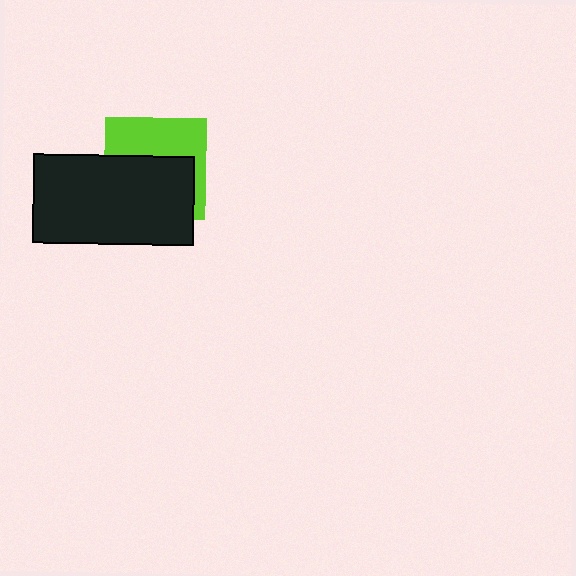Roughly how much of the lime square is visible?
A small part of it is visible (roughly 43%).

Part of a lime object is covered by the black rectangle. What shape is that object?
It is a square.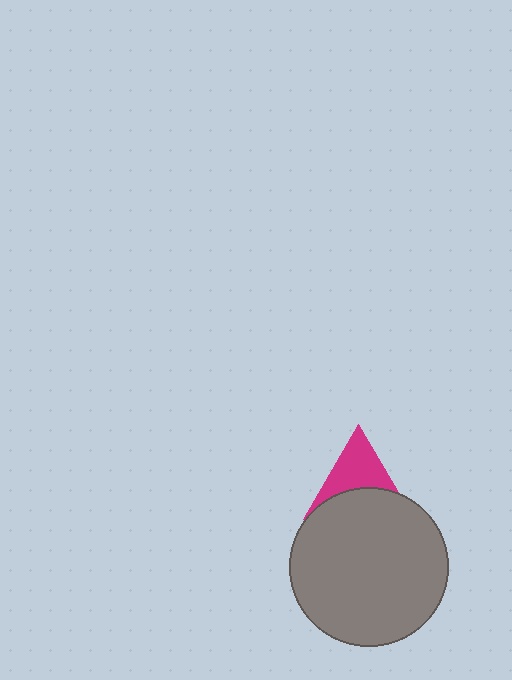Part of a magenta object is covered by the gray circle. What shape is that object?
It is a triangle.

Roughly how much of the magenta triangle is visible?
About half of it is visible (roughly 52%).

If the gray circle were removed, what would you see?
You would see the complete magenta triangle.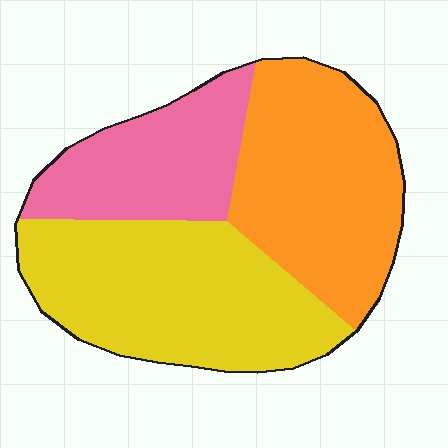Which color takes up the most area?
Yellow, at roughly 40%.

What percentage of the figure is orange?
Orange takes up about three eighths (3/8) of the figure.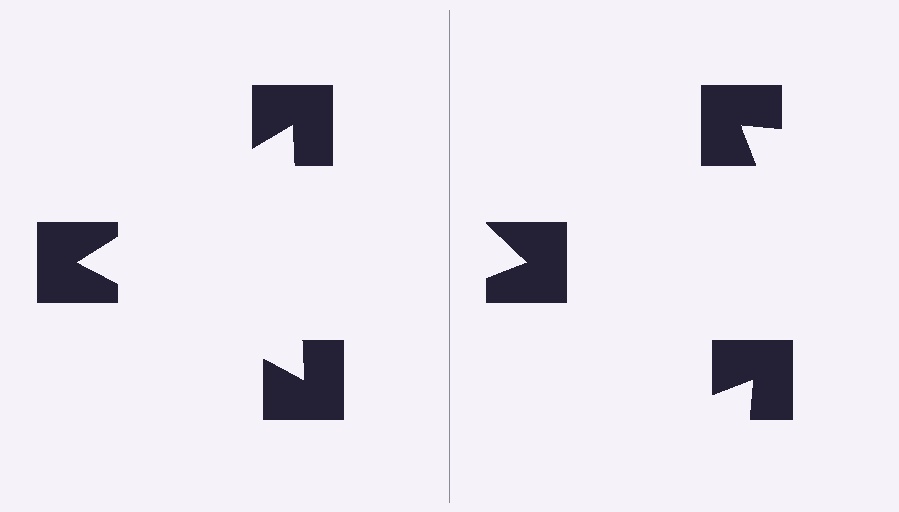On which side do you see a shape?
An illusory triangle appears on the left side. On the right side the wedge cuts are rotated, so no coherent shape forms.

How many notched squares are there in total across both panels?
6 — 3 on each side.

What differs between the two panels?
The notched squares are positioned identically on both sides; only the wedge orientations differ. On the left they align to a triangle; on the right they are misaligned.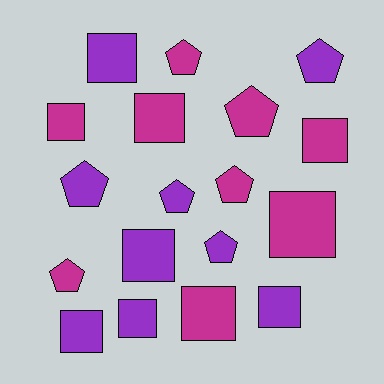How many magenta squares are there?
There are 5 magenta squares.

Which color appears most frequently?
Purple, with 9 objects.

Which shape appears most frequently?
Square, with 10 objects.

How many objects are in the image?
There are 18 objects.